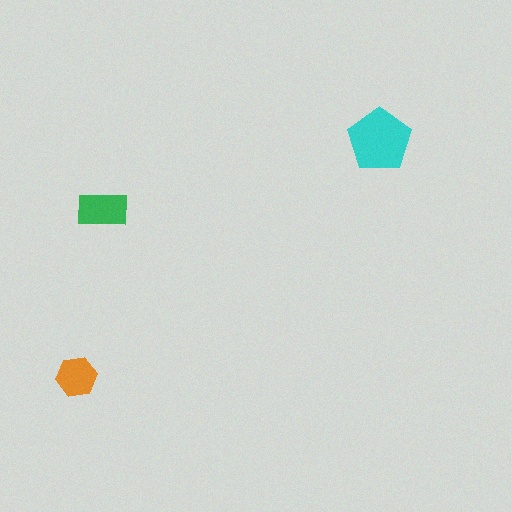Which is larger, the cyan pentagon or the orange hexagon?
The cyan pentagon.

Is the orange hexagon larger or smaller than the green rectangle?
Smaller.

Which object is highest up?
The cyan pentagon is topmost.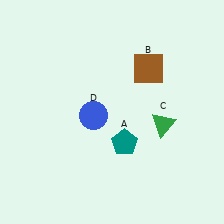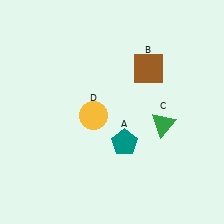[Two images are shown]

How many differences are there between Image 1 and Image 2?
There is 1 difference between the two images.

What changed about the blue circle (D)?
In Image 1, D is blue. In Image 2, it changed to yellow.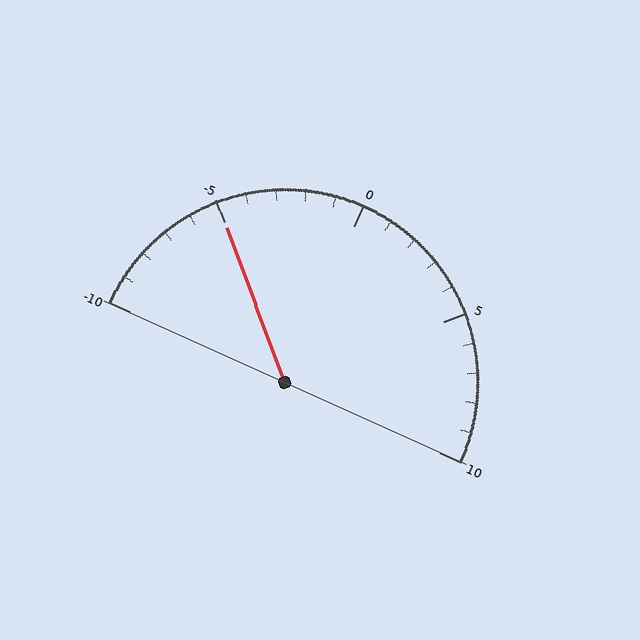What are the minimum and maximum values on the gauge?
The gauge ranges from -10 to 10.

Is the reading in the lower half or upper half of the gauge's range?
The reading is in the lower half of the range (-10 to 10).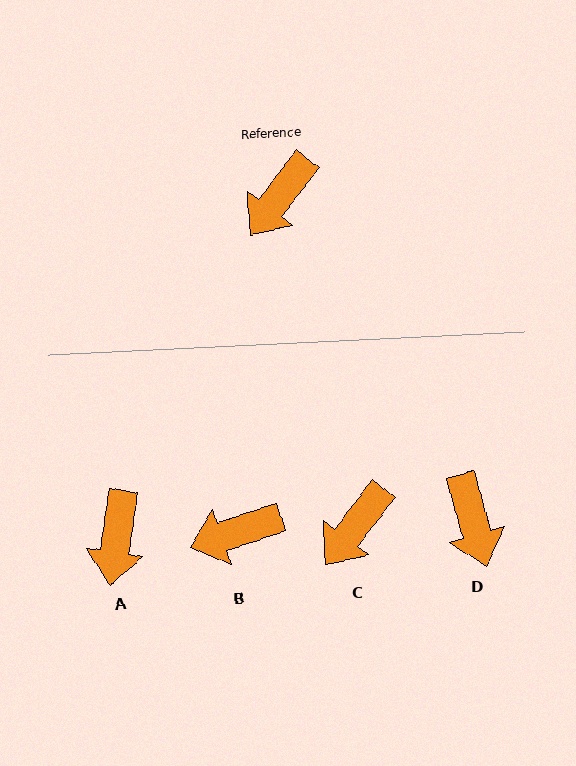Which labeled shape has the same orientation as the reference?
C.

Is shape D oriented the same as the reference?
No, it is off by about 53 degrees.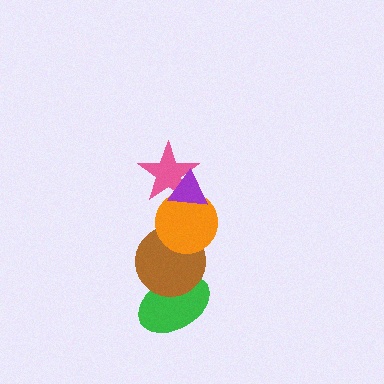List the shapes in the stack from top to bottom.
From top to bottom: the purple triangle, the pink star, the orange circle, the brown circle, the green ellipse.